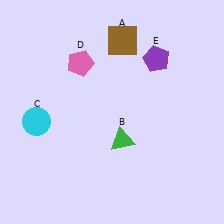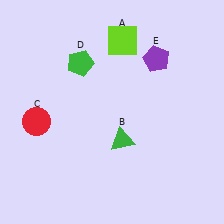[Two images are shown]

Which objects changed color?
A changed from brown to lime. C changed from cyan to red. D changed from pink to green.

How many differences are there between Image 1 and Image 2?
There are 3 differences between the two images.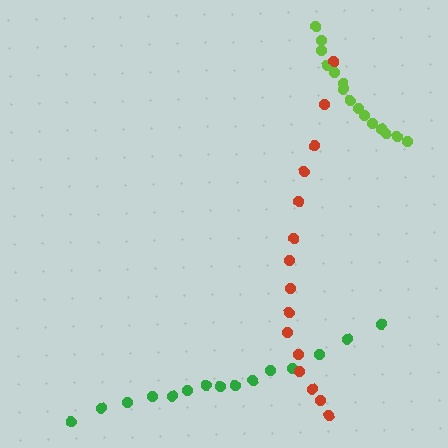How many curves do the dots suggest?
There are 3 distinct paths.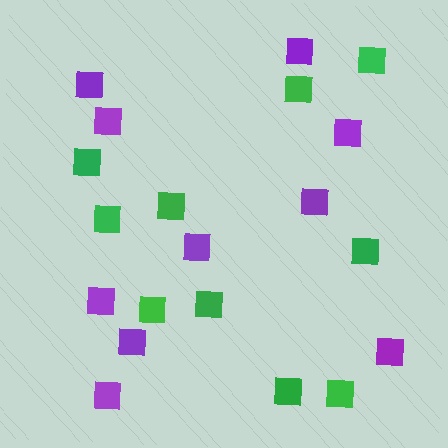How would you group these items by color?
There are 2 groups: one group of green squares (10) and one group of purple squares (10).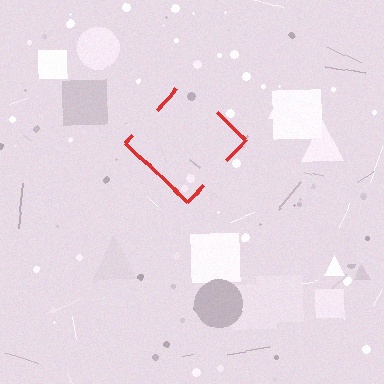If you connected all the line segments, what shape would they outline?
They would outline a diamond.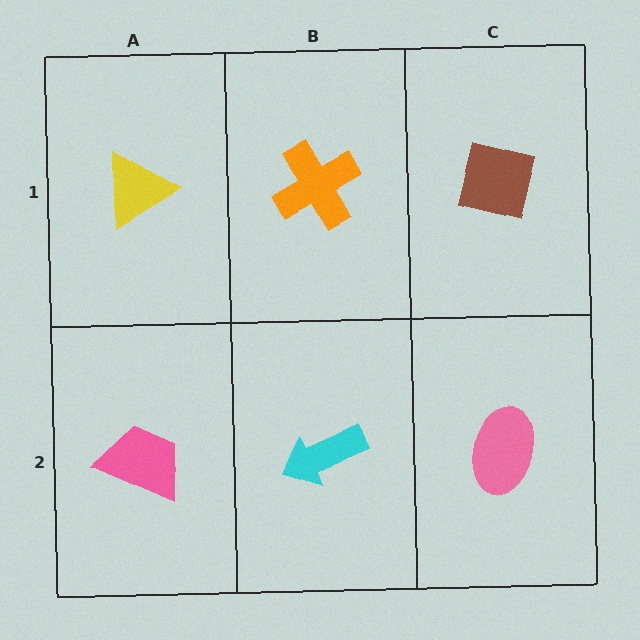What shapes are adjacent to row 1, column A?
A pink trapezoid (row 2, column A), an orange cross (row 1, column B).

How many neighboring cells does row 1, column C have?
2.